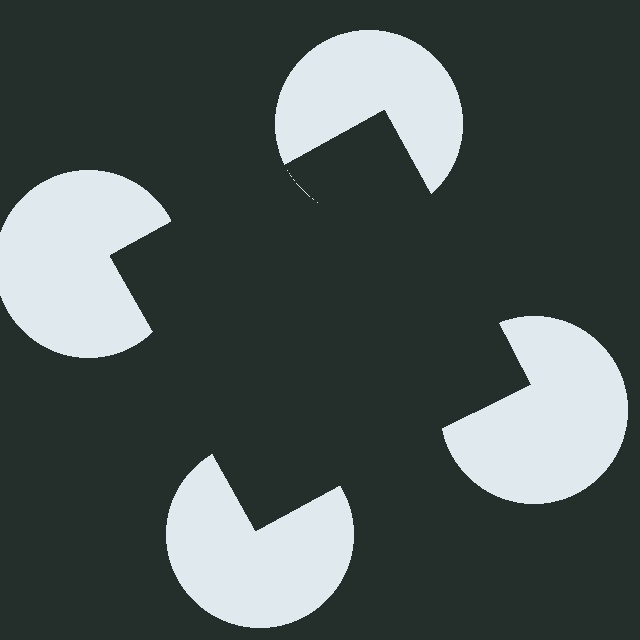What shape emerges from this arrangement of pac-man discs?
An illusory square — its edges are inferred from the aligned wedge cuts in the pac-man discs, not physically drawn.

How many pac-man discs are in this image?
There are 4 — one at each vertex of the illusory square.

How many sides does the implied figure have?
4 sides.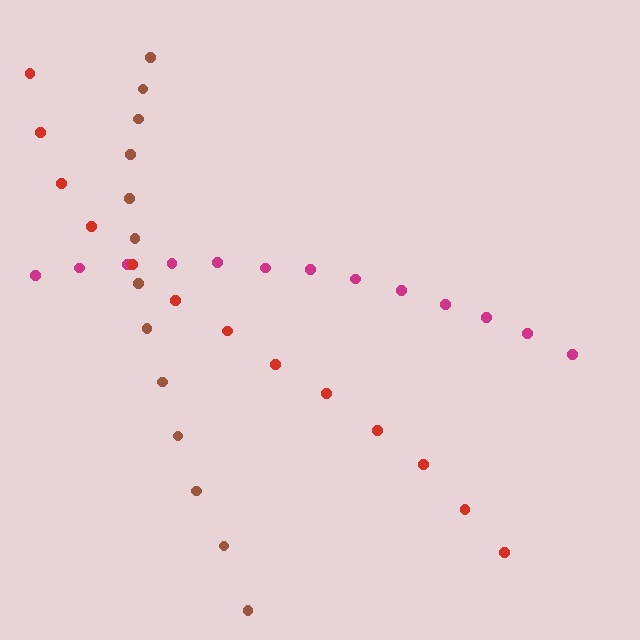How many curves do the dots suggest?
There are 3 distinct paths.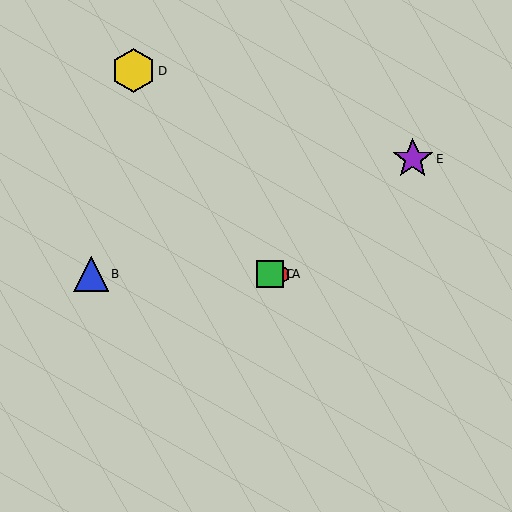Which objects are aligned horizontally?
Objects A, B, C are aligned horizontally.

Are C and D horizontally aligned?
No, C is at y≈274 and D is at y≈71.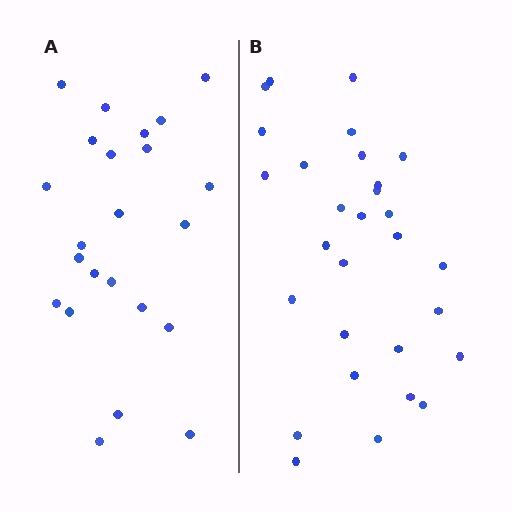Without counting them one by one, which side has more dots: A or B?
Region B (the right region) has more dots.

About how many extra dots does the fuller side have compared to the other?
Region B has about 6 more dots than region A.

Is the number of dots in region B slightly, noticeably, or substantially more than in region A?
Region B has noticeably more, but not dramatically so. The ratio is roughly 1.3 to 1.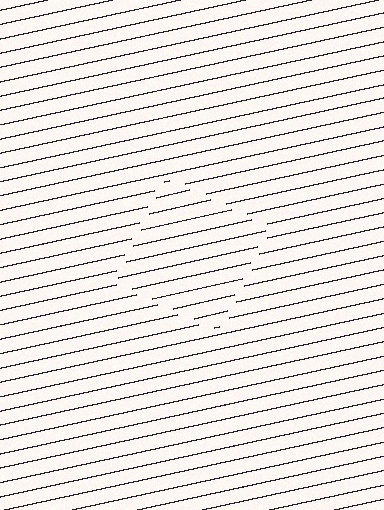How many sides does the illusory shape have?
4 sides — the line-ends trace a square.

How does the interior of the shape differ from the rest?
The interior of the shape contains the same grating, shifted by half a period — the contour is defined by the phase discontinuity where line-ends from the inner and outer gratings abut.